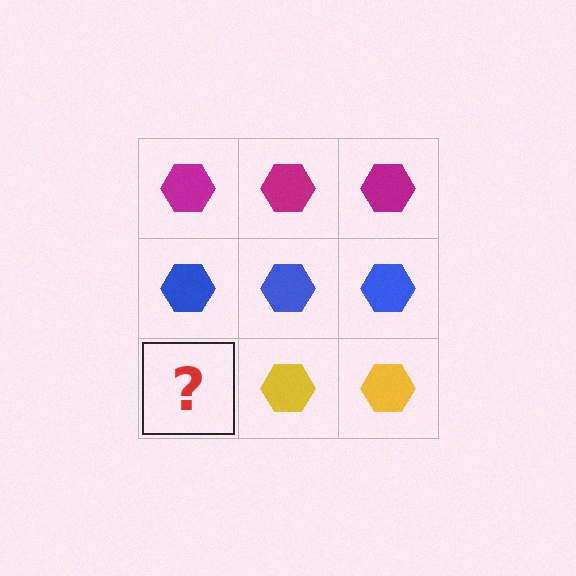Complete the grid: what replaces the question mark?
The question mark should be replaced with a yellow hexagon.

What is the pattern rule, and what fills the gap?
The rule is that each row has a consistent color. The gap should be filled with a yellow hexagon.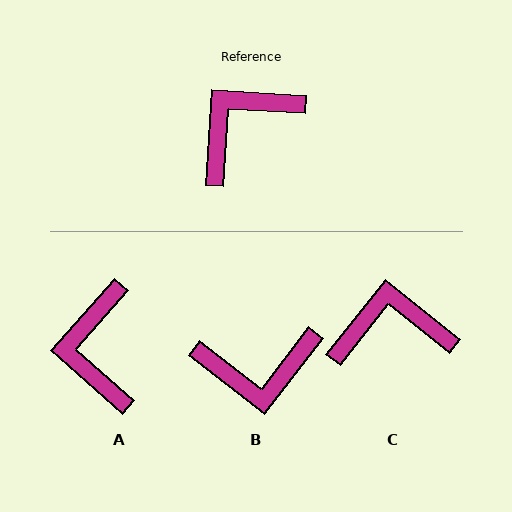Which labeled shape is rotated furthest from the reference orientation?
B, about 146 degrees away.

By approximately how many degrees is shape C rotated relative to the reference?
Approximately 35 degrees clockwise.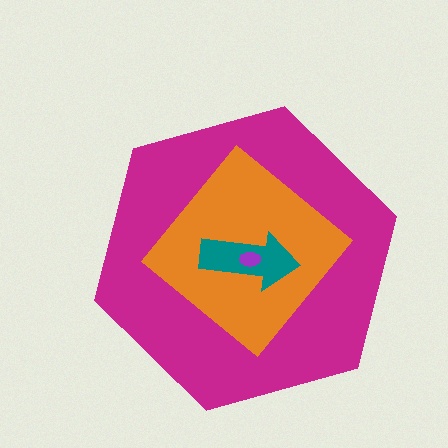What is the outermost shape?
The magenta hexagon.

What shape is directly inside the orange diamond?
The teal arrow.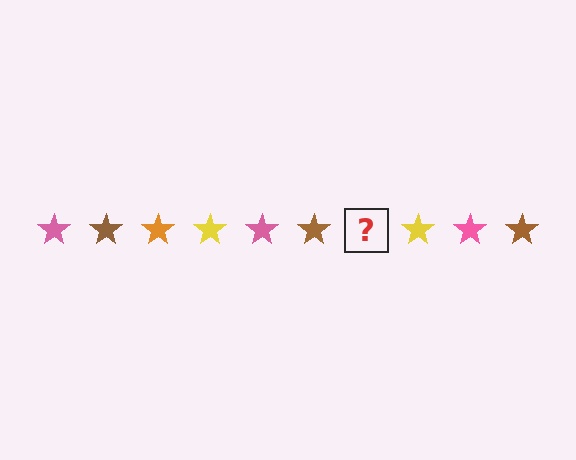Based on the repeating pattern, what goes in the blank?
The blank should be an orange star.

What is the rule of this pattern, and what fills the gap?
The rule is that the pattern cycles through pink, brown, orange, yellow stars. The gap should be filled with an orange star.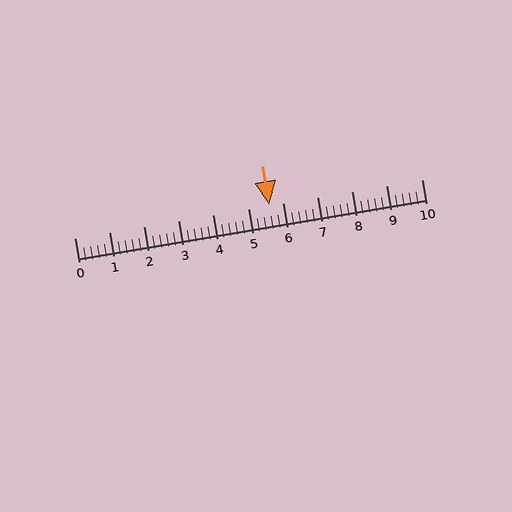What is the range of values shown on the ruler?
The ruler shows values from 0 to 10.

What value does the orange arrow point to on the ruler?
The orange arrow points to approximately 5.6.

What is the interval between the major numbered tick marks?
The major tick marks are spaced 1 units apart.